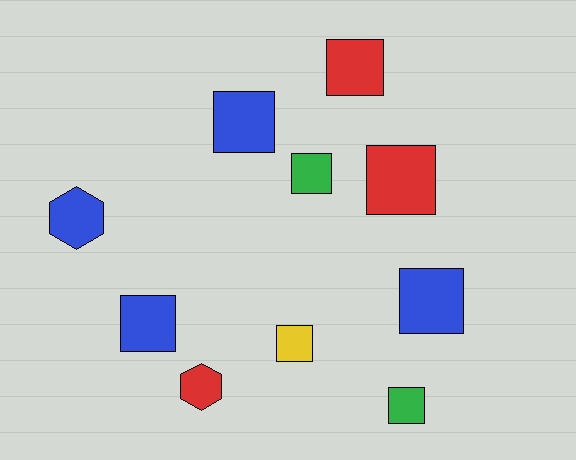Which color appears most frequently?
Blue, with 4 objects.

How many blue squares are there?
There are 3 blue squares.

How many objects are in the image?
There are 10 objects.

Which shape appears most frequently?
Square, with 8 objects.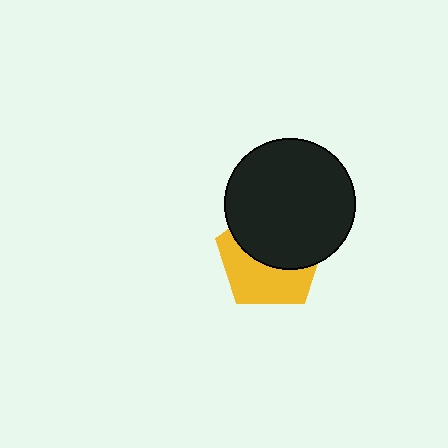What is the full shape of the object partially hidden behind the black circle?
The partially hidden object is a yellow pentagon.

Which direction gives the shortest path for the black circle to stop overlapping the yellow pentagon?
Moving up gives the shortest separation.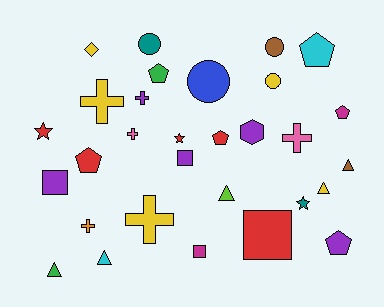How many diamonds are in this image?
There is 1 diamond.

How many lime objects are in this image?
There is 1 lime object.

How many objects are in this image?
There are 30 objects.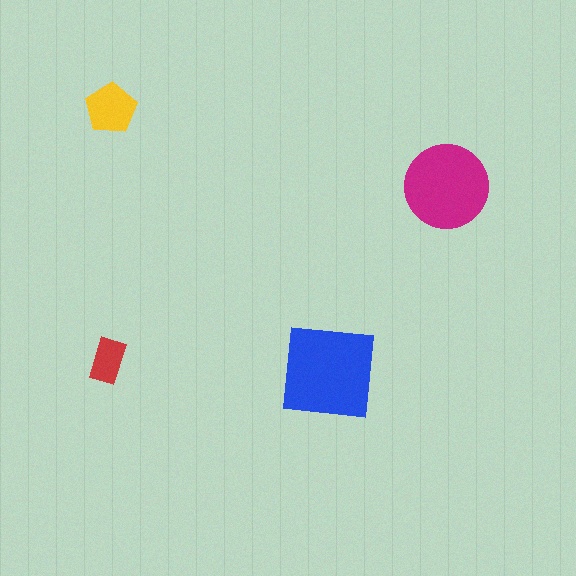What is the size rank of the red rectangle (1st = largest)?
4th.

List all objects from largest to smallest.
The blue square, the magenta circle, the yellow pentagon, the red rectangle.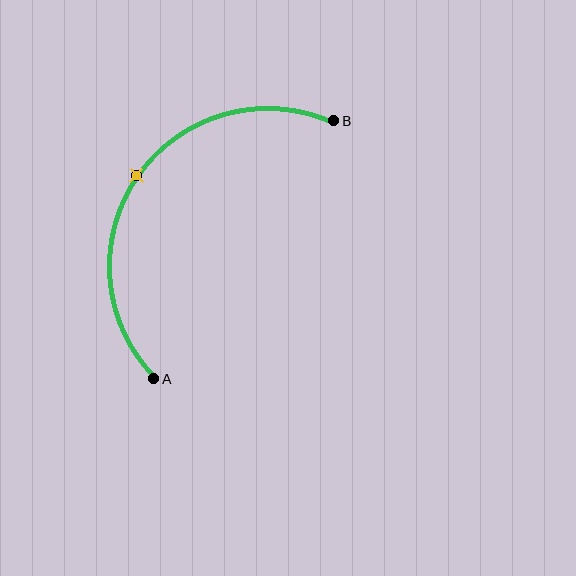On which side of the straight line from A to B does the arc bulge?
The arc bulges above and to the left of the straight line connecting A and B.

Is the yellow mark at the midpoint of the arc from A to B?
Yes. The yellow mark lies on the arc at equal arc-length from both A and B — it is the arc midpoint.